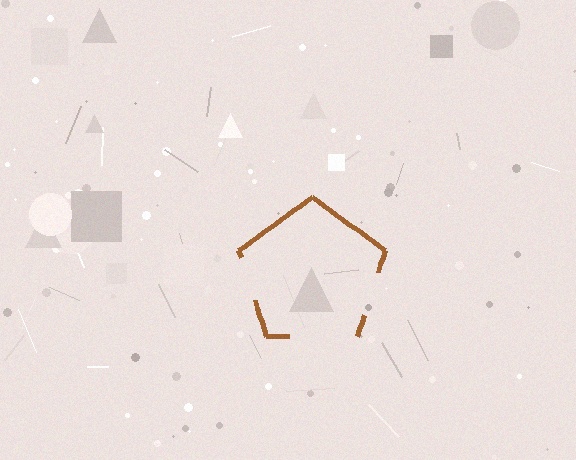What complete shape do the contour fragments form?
The contour fragments form a pentagon.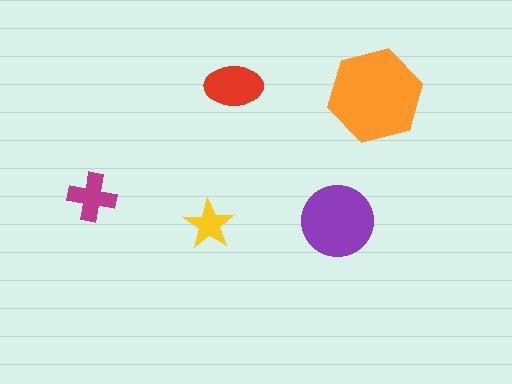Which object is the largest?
The orange hexagon.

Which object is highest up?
The red ellipse is topmost.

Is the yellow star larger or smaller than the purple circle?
Smaller.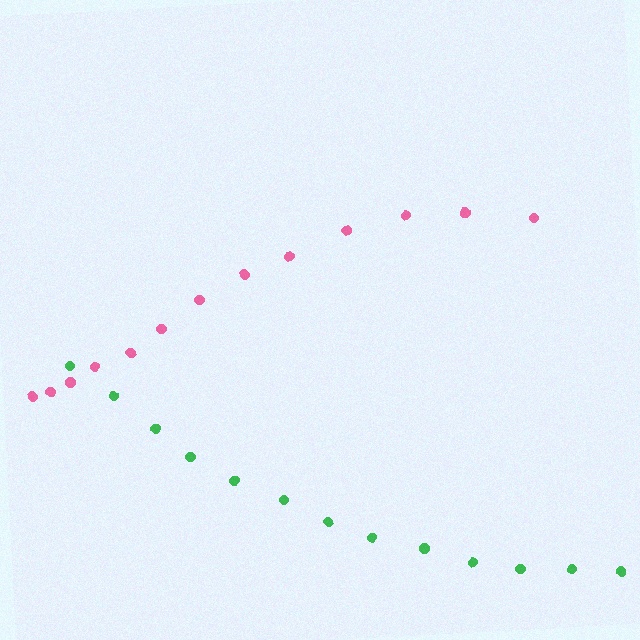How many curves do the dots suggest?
There are 2 distinct paths.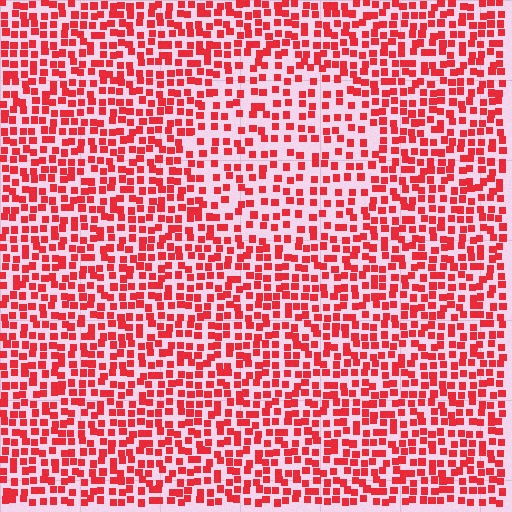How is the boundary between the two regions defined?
The boundary is defined by a change in element density (approximately 1.6x ratio). All elements are the same color, size, and shape.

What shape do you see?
I see a circle.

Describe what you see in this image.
The image contains small red elements arranged at two different densities. A circle-shaped region is visible where the elements are less densely packed than the surrounding area.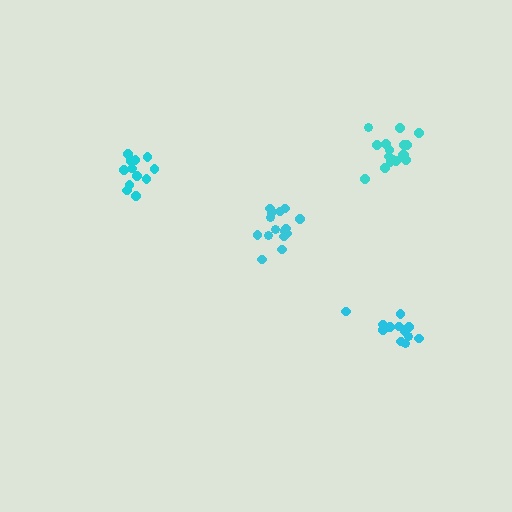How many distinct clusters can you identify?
There are 4 distinct clusters.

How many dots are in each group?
Group 1: 15 dots, Group 2: 12 dots, Group 3: 12 dots, Group 4: 17 dots (56 total).